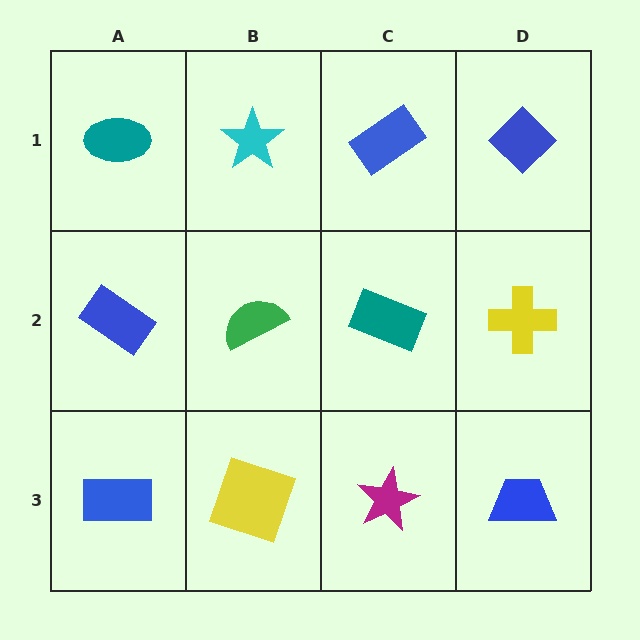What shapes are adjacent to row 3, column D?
A yellow cross (row 2, column D), a magenta star (row 3, column C).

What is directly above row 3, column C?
A teal rectangle.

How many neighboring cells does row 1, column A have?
2.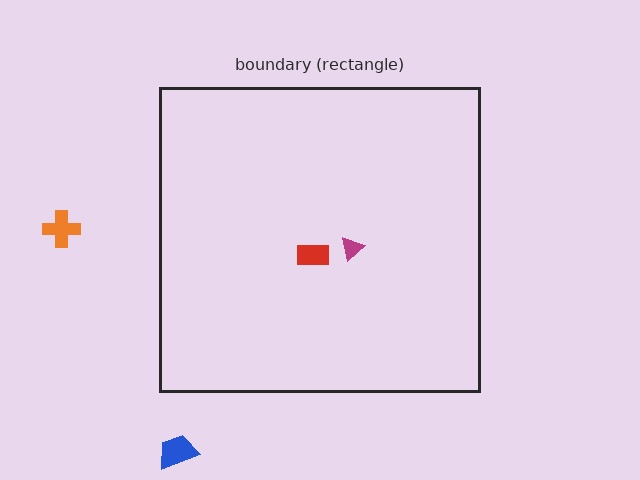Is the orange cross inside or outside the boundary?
Outside.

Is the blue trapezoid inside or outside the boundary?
Outside.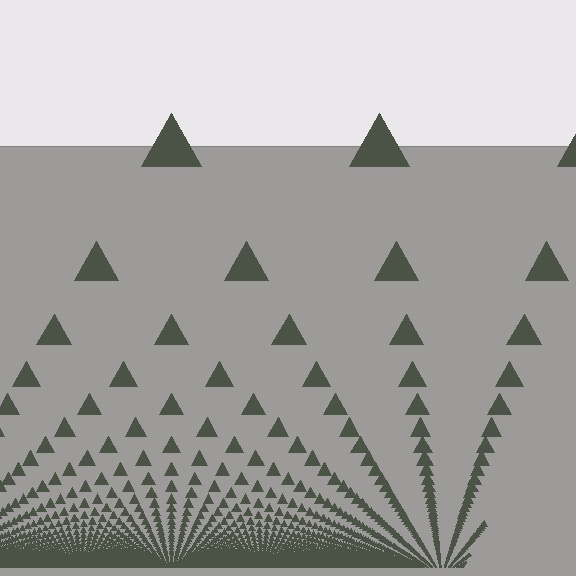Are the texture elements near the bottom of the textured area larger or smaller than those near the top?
Smaller. The gradient is inverted — elements near the bottom are smaller and denser.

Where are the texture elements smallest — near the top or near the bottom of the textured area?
Near the bottom.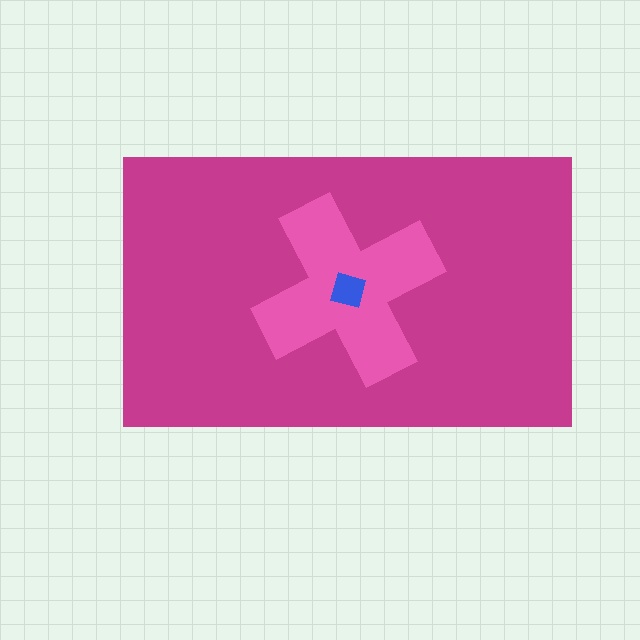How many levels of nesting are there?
3.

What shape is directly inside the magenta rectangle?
The pink cross.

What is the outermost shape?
The magenta rectangle.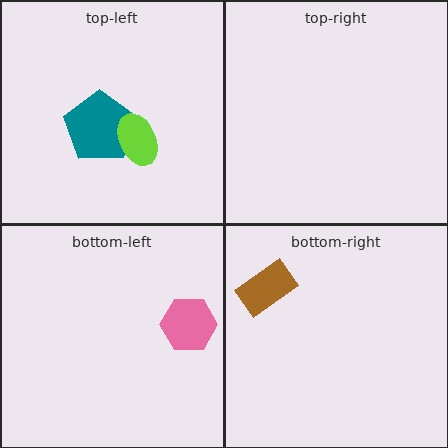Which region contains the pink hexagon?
The bottom-left region.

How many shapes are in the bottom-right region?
1.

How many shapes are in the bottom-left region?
1.